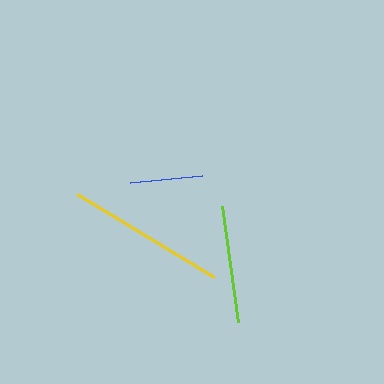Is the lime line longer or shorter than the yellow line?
The yellow line is longer than the lime line.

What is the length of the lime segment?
The lime segment is approximately 117 pixels long.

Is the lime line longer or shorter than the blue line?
The lime line is longer than the blue line.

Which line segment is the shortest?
The blue line is the shortest at approximately 72 pixels.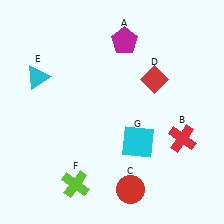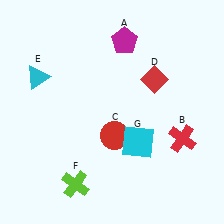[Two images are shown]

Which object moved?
The red circle (C) moved up.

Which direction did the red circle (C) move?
The red circle (C) moved up.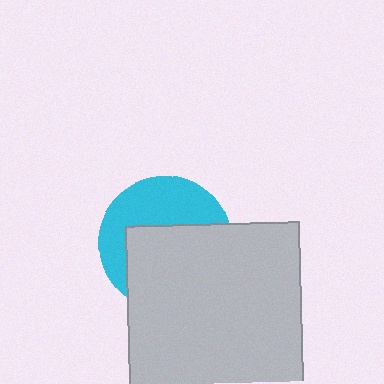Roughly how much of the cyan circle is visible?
A small part of it is visible (roughly 43%).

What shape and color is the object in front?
The object in front is a light gray square.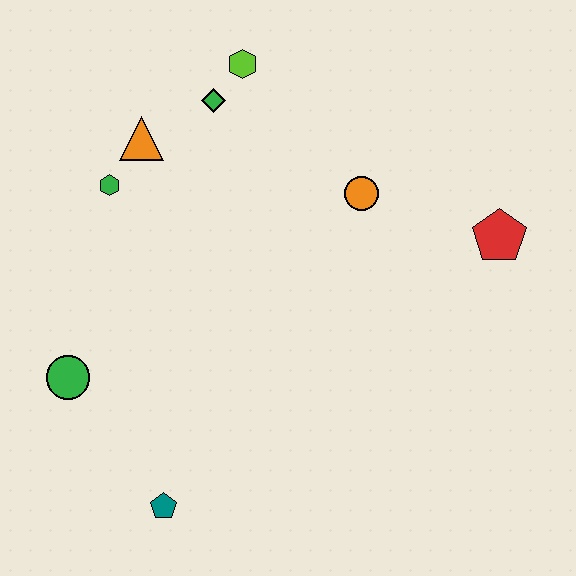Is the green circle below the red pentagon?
Yes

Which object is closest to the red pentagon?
The orange circle is closest to the red pentagon.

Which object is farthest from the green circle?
The red pentagon is farthest from the green circle.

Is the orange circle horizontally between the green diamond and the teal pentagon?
No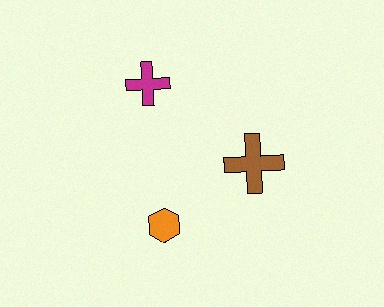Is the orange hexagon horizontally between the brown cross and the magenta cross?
Yes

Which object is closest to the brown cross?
The orange hexagon is closest to the brown cross.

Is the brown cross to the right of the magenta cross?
Yes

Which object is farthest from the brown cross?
The magenta cross is farthest from the brown cross.